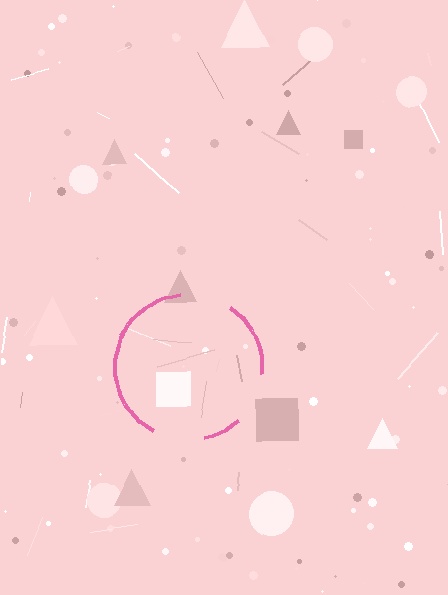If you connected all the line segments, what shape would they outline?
They would outline a circle.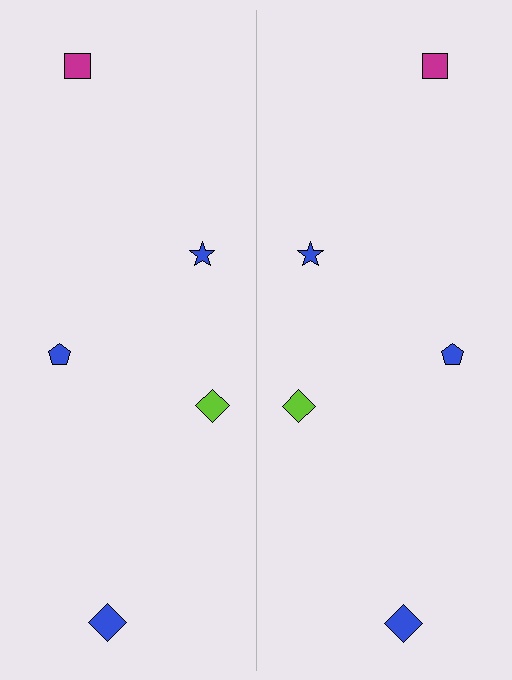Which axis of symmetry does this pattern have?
The pattern has a vertical axis of symmetry running through the center of the image.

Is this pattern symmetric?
Yes, this pattern has bilateral (reflection) symmetry.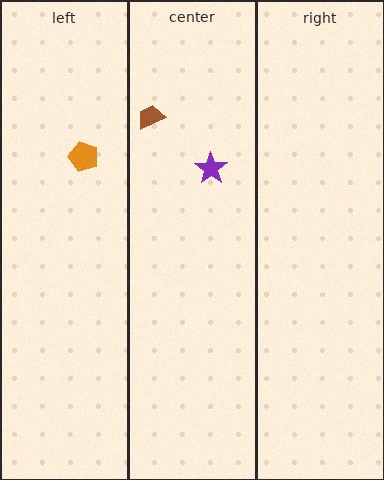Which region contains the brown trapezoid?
The center region.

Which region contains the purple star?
The center region.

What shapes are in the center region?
The purple star, the brown trapezoid.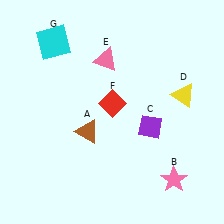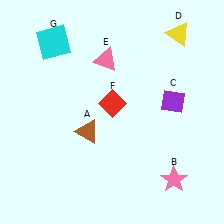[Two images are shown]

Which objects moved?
The objects that moved are: the purple diamond (C), the yellow triangle (D).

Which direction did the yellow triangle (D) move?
The yellow triangle (D) moved up.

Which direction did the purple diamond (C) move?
The purple diamond (C) moved up.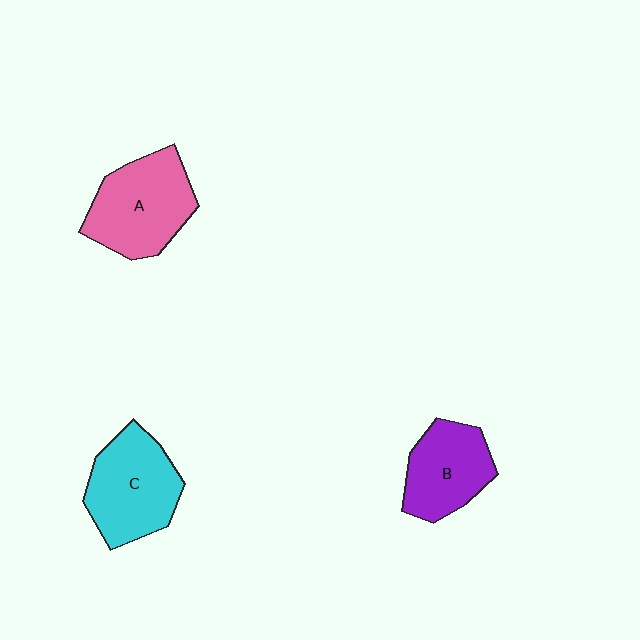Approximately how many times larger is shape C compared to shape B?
Approximately 1.2 times.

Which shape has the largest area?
Shape A (pink).